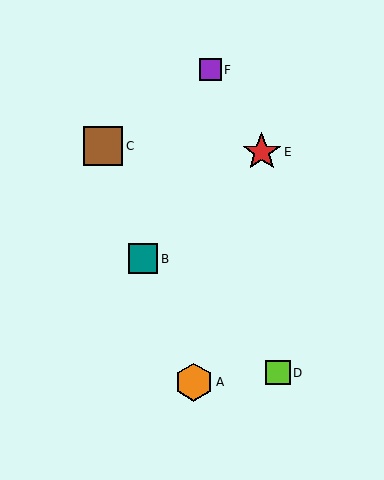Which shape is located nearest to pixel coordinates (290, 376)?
The lime square (labeled D) at (278, 373) is nearest to that location.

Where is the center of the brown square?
The center of the brown square is at (103, 146).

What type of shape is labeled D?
Shape D is a lime square.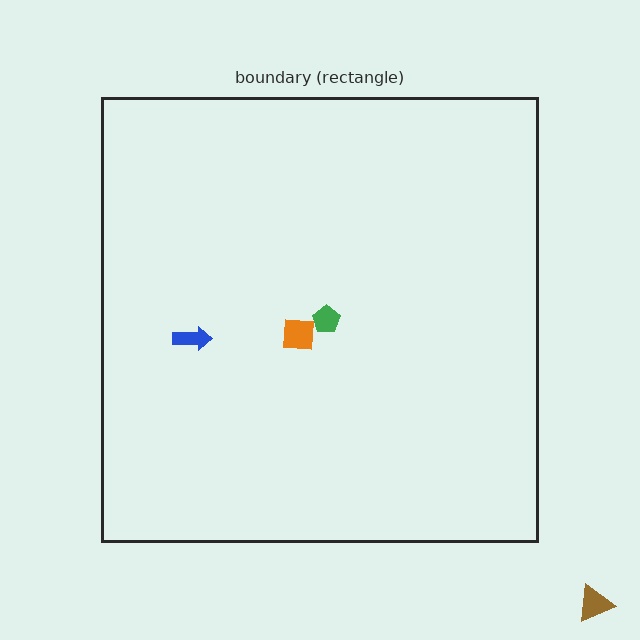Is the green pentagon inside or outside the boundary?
Inside.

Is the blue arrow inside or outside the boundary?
Inside.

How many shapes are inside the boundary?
3 inside, 1 outside.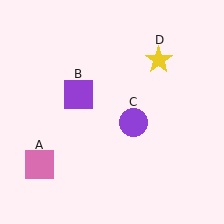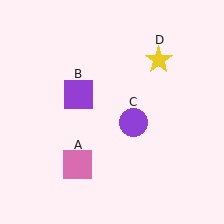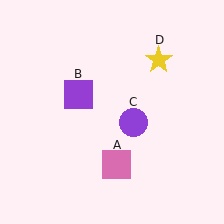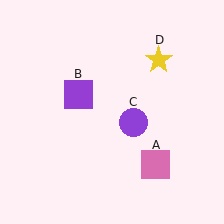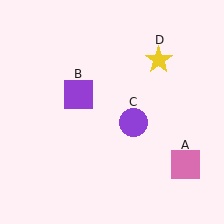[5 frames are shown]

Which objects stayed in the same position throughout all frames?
Purple square (object B) and purple circle (object C) and yellow star (object D) remained stationary.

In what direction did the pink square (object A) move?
The pink square (object A) moved right.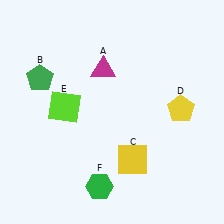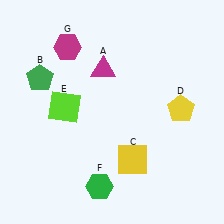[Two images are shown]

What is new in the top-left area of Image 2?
A magenta hexagon (G) was added in the top-left area of Image 2.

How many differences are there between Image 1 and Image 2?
There is 1 difference between the two images.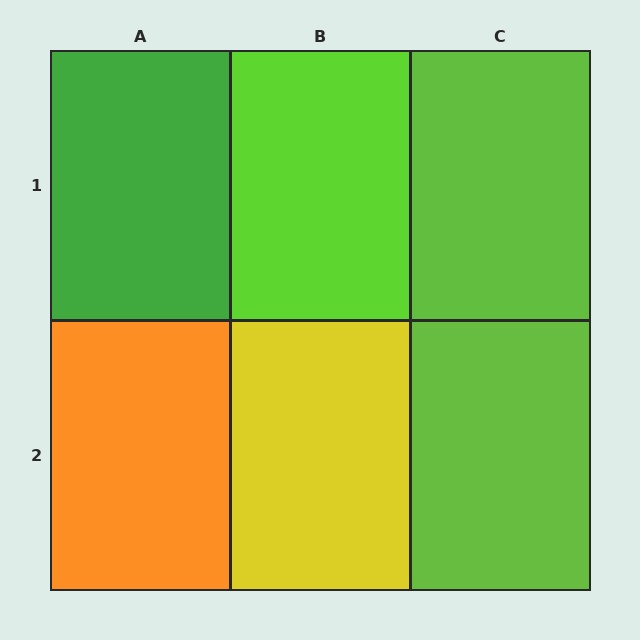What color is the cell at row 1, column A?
Green.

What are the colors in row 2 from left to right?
Orange, yellow, lime.